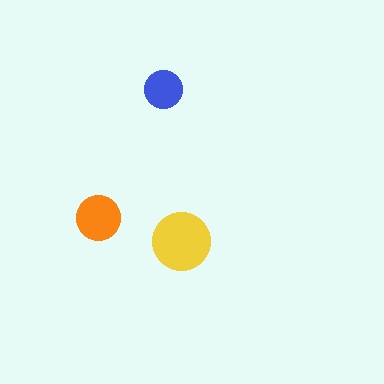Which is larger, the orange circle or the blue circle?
The orange one.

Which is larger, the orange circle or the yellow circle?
The yellow one.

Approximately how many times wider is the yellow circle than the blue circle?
About 1.5 times wider.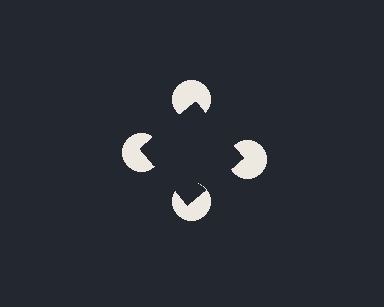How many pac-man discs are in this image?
There are 4 — one at each vertex of the illusory square.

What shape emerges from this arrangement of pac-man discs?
An illusory square — its edges are inferred from the aligned wedge cuts in the pac-man discs, not physically drawn.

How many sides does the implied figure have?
4 sides.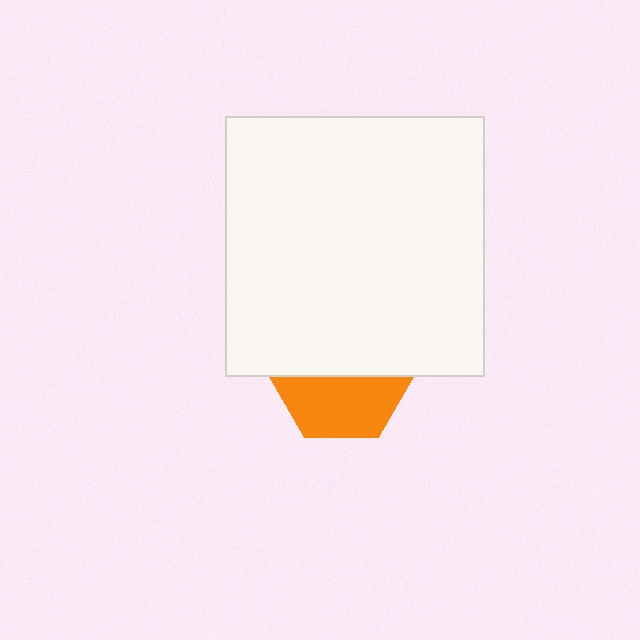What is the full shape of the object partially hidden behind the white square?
The partially hidden object is an orange hexagon.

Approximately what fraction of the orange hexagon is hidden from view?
Roughly 54% of the orange hexagon is hidden behind the white square.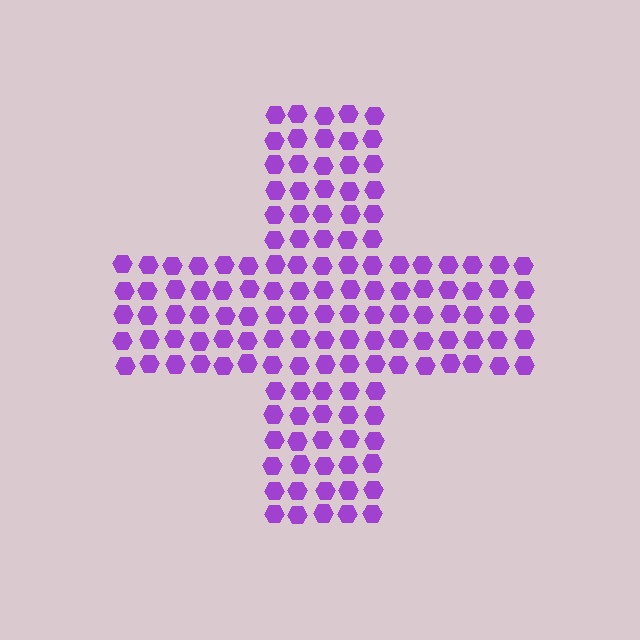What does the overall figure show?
The overall figure shows a cross.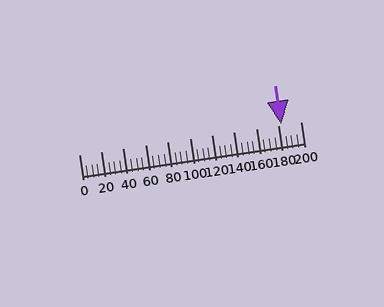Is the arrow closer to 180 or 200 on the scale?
The arrow is closer to 180.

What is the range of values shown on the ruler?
The ruler shows values from 0 to 200.